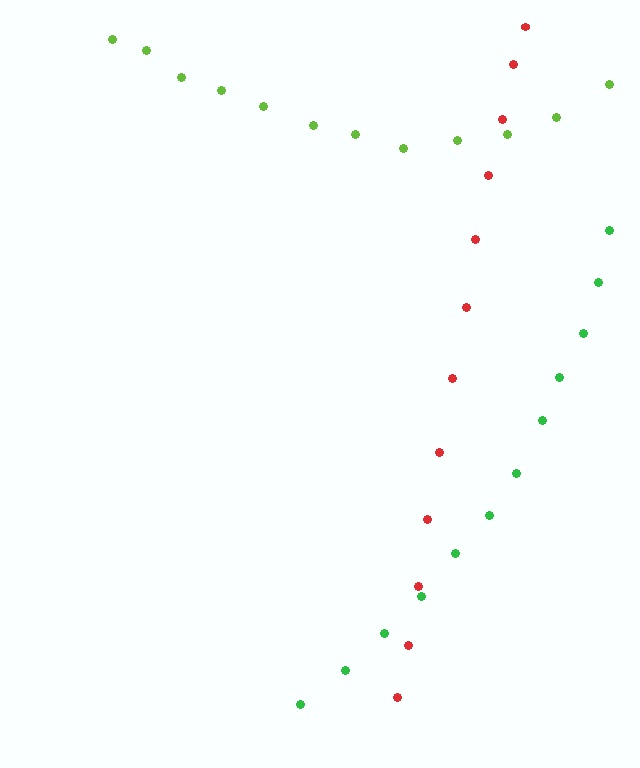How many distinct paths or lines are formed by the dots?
There are 3 distinct paths.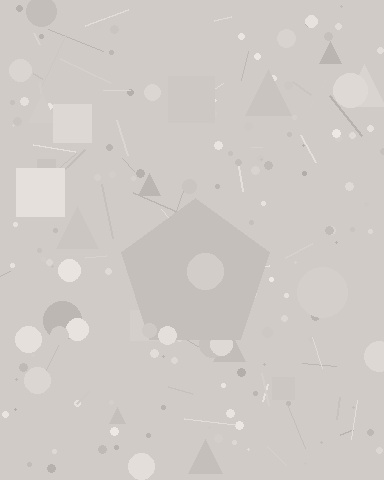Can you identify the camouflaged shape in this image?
The camouflaged shape is a pentagon.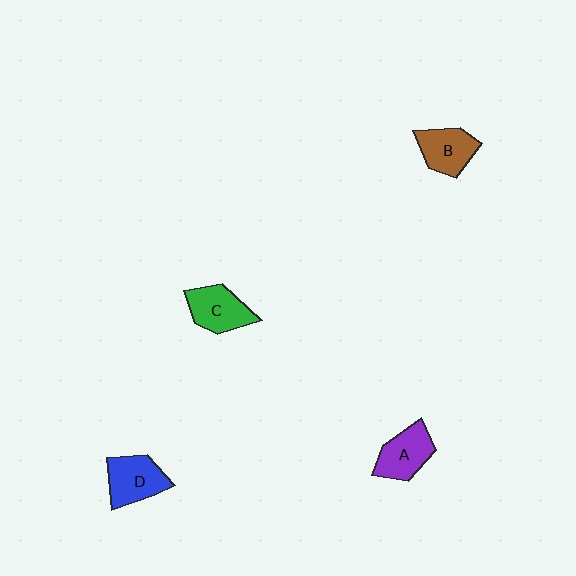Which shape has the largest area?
Shape D (blue).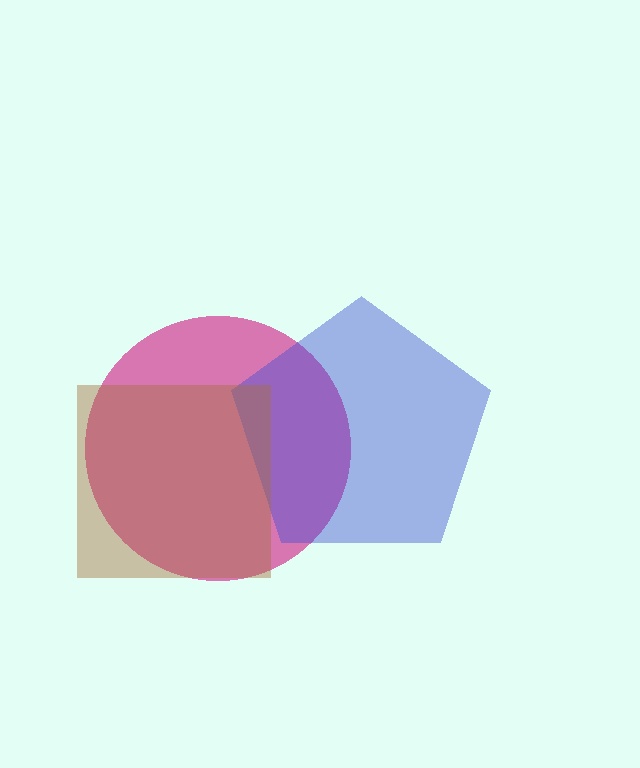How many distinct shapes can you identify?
There are 3 distinct shapes: a magenta circle, a blue pentagon, a brown square.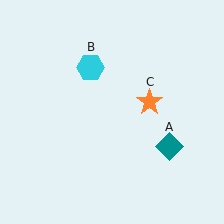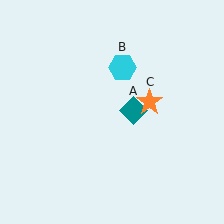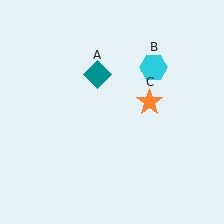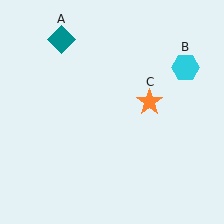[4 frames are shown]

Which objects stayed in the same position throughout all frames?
Orange star (object C) remained stationary.